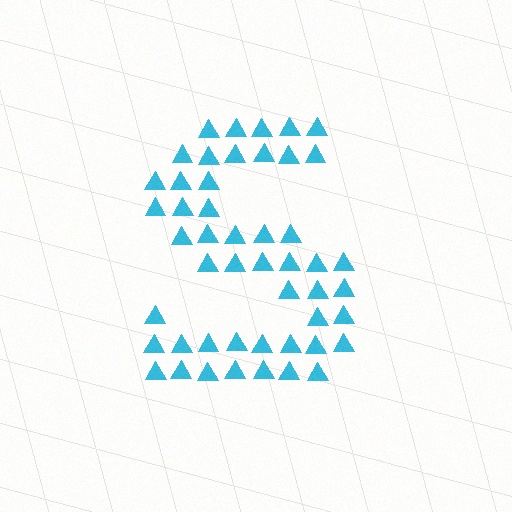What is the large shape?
The large shape is the letter S.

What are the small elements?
The small elements are triangles.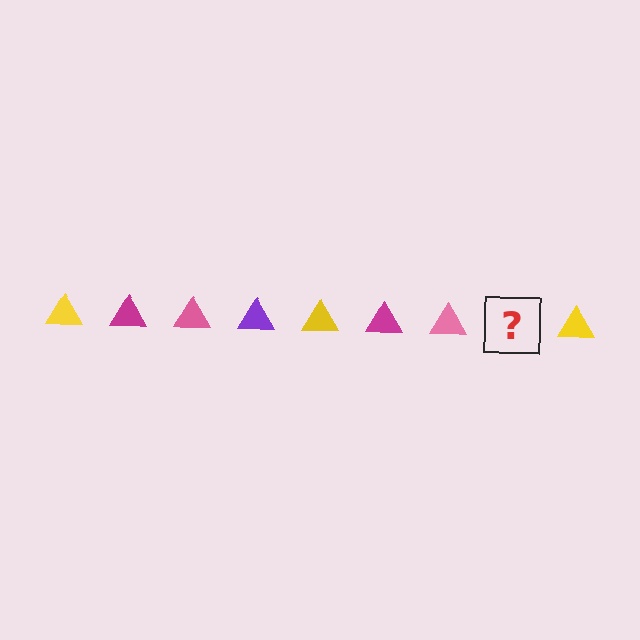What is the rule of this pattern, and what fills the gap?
The rule is that the pattern cycles through yellow, magenta, pink, purple triangles. The gap should be filled with a purple triangle.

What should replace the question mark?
The question mark should be replaced with a purple triangle.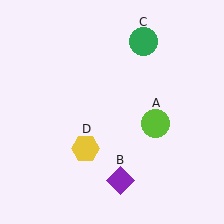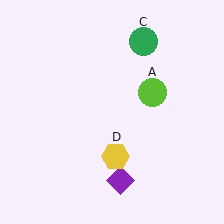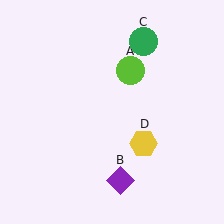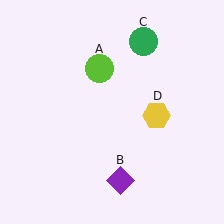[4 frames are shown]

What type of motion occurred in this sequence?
The lime circle (object A), yellow hexagon (object D) rotated counterclockwise around the center of the scene.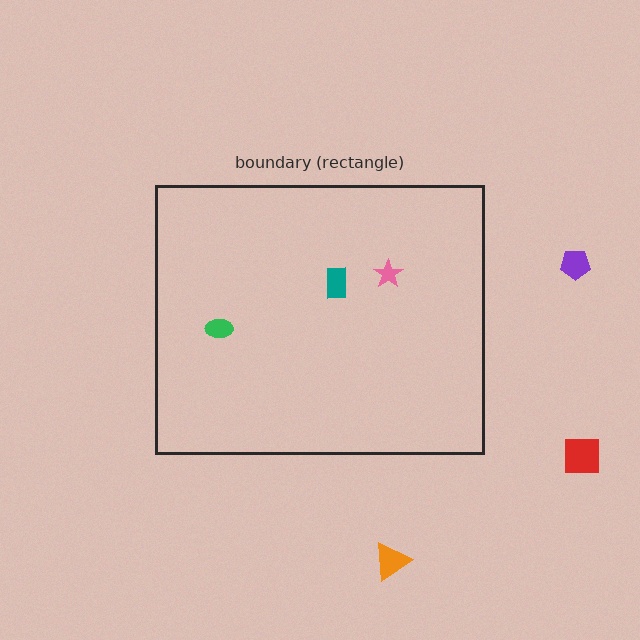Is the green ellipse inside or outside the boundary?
Inside.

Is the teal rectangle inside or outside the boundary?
Inside.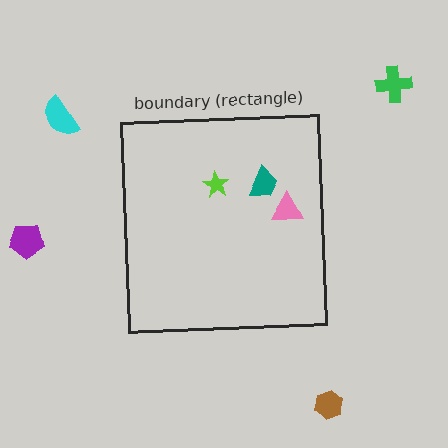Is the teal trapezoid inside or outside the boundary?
Inside.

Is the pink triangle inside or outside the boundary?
Inside.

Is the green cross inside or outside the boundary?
Outside.